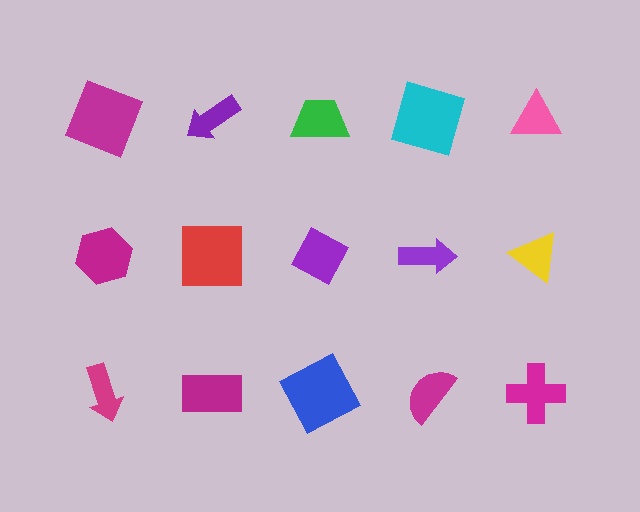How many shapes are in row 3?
5 shapes.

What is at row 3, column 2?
A magenta rectangle.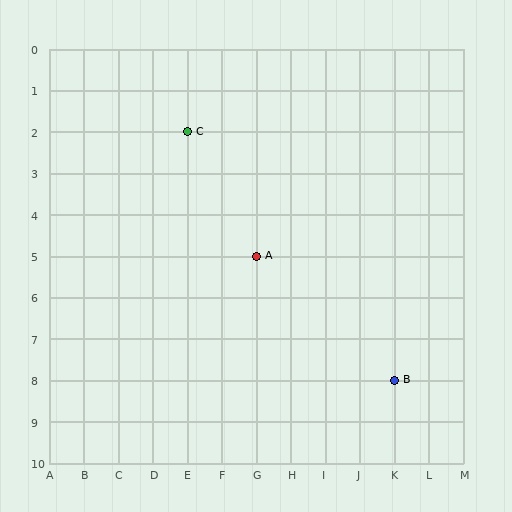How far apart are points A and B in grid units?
Points A and B are 4 columns and 3 rows apart (about 5.0 grid units diagonally).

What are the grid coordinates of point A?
Point A is at grid coordinates (G, 5).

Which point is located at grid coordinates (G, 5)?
Point A is at (G, 5).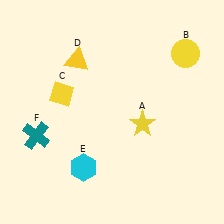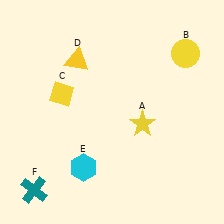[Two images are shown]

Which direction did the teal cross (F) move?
The teal cross (F) moved down.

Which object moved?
The teal cross (F) moved down.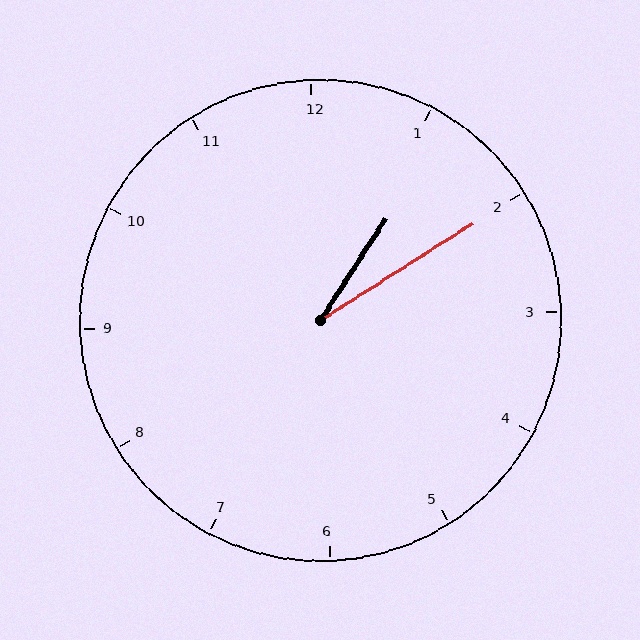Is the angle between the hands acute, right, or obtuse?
It is acute.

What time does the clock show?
1:10.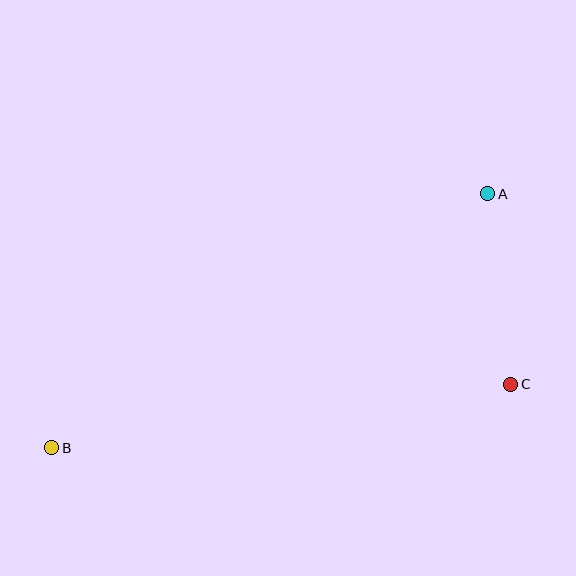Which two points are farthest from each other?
Points A and B are farthest from each other.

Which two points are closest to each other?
Points A and C are closest to each other.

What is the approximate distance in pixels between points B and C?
The distance between B and C is approximately 463 pixels.